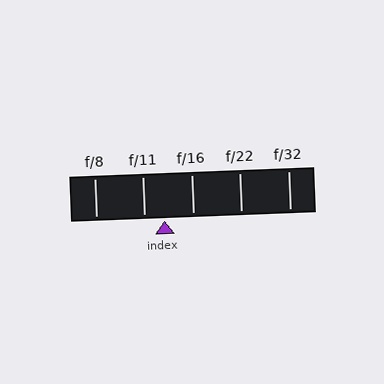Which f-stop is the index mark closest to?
The index mark is closest to f/11.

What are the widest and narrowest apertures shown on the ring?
The widest aperture shown is f/8 and the narrowest is f/32.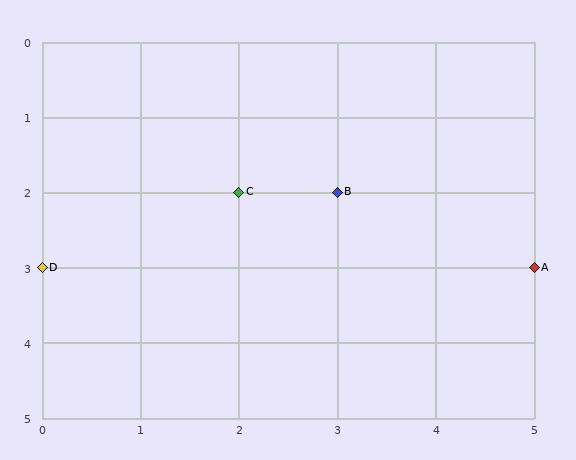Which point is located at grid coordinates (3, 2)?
Point B is at (3, 2).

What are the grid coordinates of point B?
Point B is at grid coordinates (3, 2).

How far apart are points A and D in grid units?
Points A and D are 5 columns apart.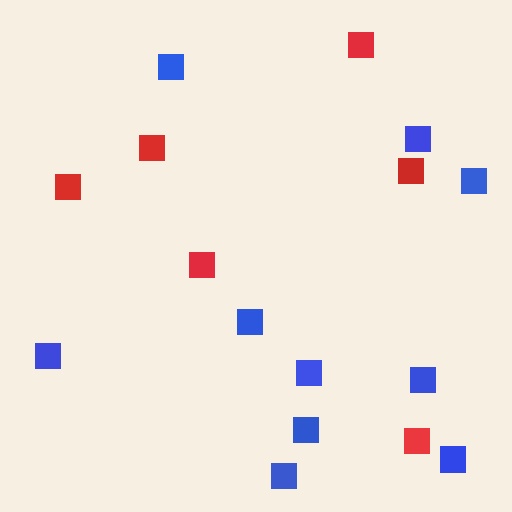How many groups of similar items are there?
There are 2 groups: one group of red squares (6) and one group of blue squares (10).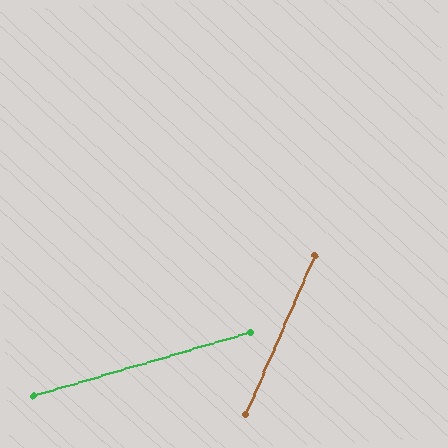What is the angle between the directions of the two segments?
Approximately 50 degrees.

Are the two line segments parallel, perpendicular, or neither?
Neither parallel nor perpendicular — they differ by about 50°.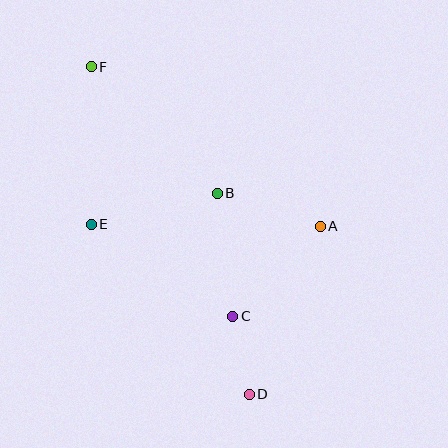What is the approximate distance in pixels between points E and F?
The distance between E and F is approximately 158 pixels.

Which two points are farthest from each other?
Points D and F are farthest from each other.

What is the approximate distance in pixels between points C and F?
The distance between C and F is approximately 287 pixels.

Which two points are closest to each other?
Points C and D are closest to each other.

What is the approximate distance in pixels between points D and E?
The distance between D and E is approximately 232 pixels.